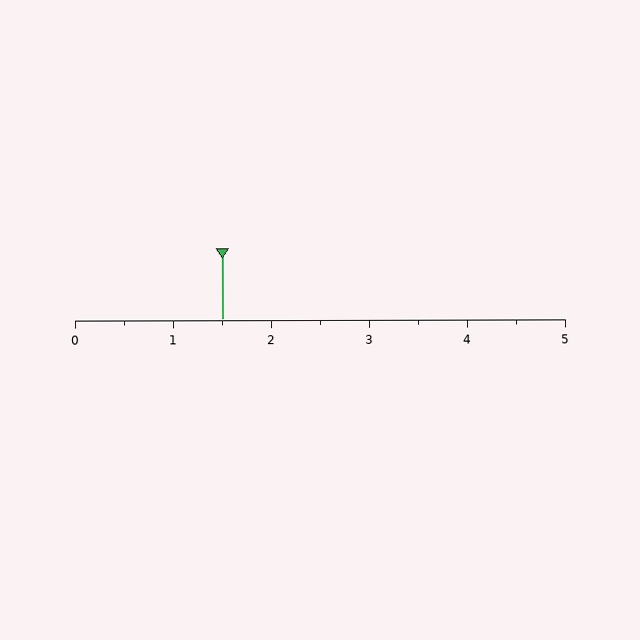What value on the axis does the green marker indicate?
The marker indicates approximately 1.5.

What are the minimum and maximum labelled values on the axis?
The axis runs from 0 to 5.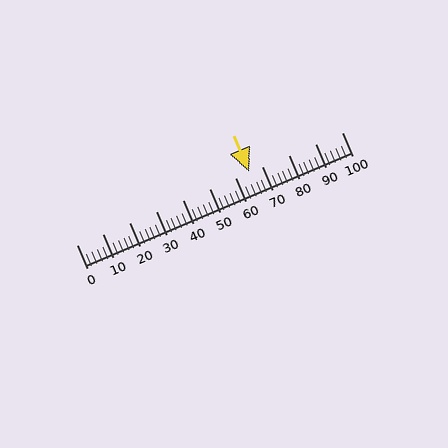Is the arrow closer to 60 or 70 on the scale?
The arrow is closer to 70.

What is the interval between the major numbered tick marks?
The major tick marks are spaced 10 units apart.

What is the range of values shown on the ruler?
The ruler shows values from 0 to 100.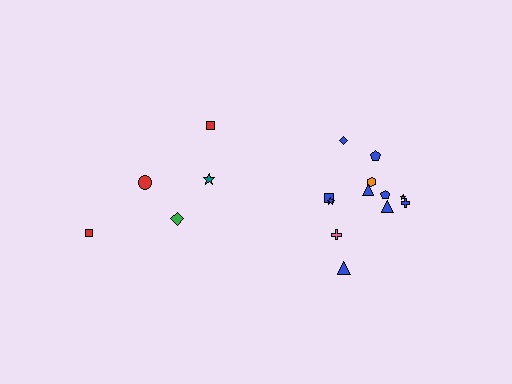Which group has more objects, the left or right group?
The right group.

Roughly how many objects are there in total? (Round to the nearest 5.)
Roughly 15 objects in total.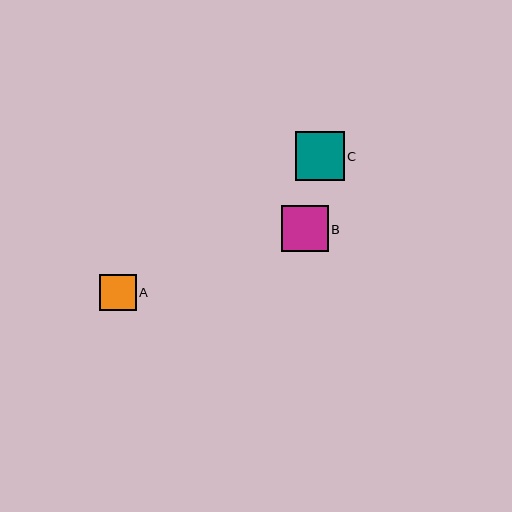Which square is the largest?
Square C is the largest with a size of approximately 49 pixels.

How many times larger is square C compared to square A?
Square C is approximately 1.3 times the size of square A.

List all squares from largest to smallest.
From largest to smallest: C, B, A.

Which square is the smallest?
Square A is the smallest with a size of approximately 37 pixels.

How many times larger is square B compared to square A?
Square B is approximately 1.3 times the size of square A.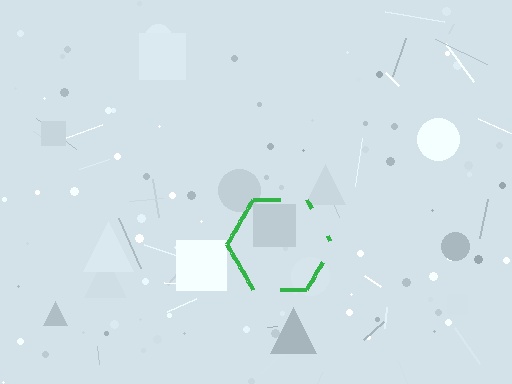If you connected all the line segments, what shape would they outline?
They would outline a hexagon.